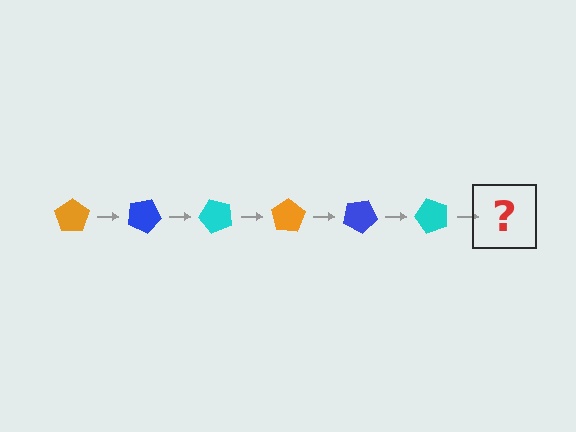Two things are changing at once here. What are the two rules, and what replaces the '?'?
The two rules are that it rotates 25 degrees each step and the color cycles through orange, blue, and cyan. The '?' should be an orange pentagon, rotated 150 degrees from the start.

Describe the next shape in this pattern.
It should be an orange pentagon, rotated 150 degrees from the start.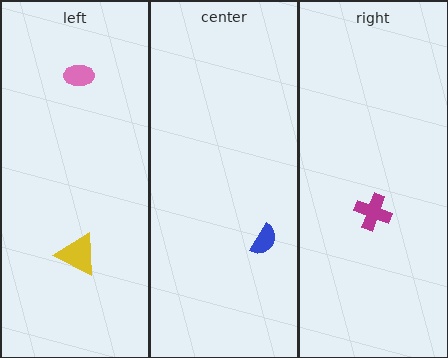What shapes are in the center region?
The blue semicircle.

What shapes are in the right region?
The magenta cross.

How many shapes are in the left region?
2.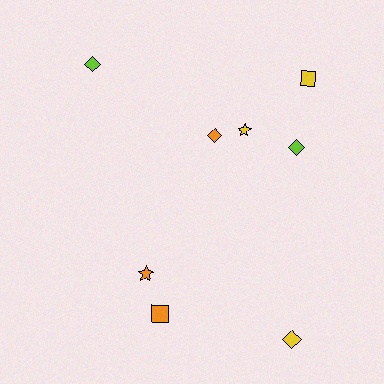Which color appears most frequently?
Orange, with 3 objects.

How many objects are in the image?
There are 8 objects.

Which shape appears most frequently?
Diamond, with 4 objects.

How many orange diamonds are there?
There is 1 orange diamond.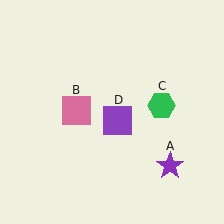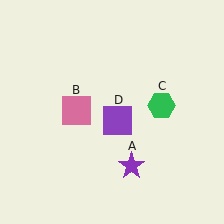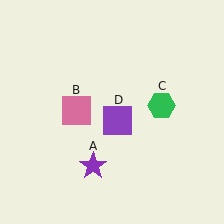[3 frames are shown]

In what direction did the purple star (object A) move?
The purple star (object A) moved left.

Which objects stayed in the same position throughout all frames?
Pink square (object B) and green hexagon (object C) and purple square (object D) remained stationary.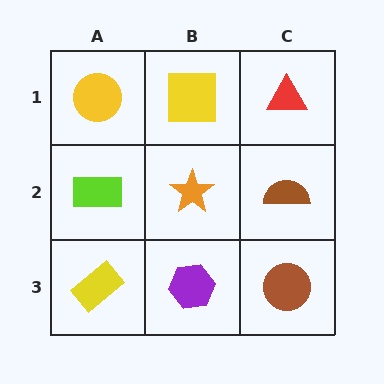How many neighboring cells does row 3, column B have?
3.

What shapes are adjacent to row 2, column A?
A yellow circle (row 1, column A), a yellow rectangle (row 3, column A), an orange star (row 2, column B).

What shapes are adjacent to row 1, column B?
An orange star (row 2, column B), a yellow circle (row 1, column A), a red triangle (row 1, column C).